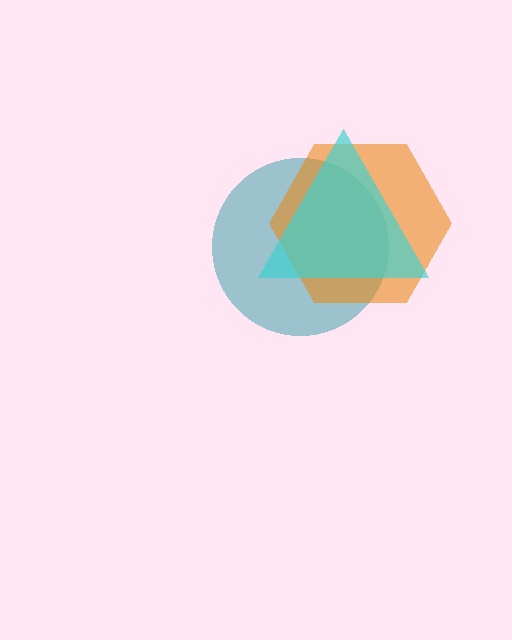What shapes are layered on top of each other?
The layered shapes are: a teal circle, an orange hexagon, a cyan triangle.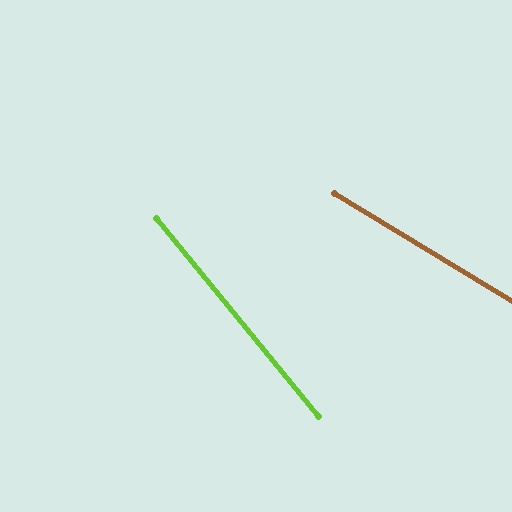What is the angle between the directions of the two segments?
Approximately 20 degrees.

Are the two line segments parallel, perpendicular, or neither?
Neither parallel nor perpendicular — they differ by about 20°.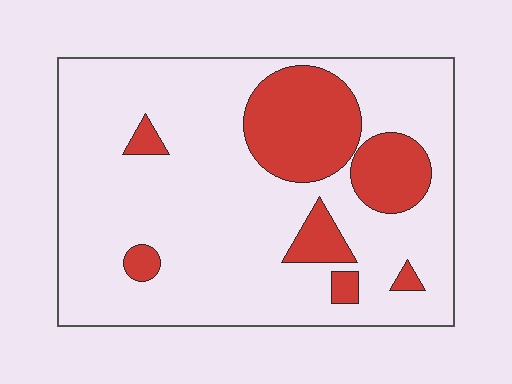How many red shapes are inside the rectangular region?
7.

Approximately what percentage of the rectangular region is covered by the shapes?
Approximately 20%.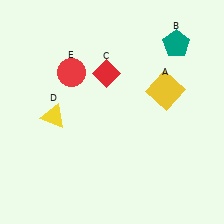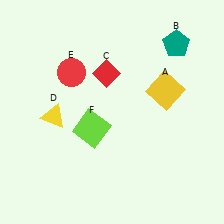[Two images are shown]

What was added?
A lime square (F) was added in Image 2.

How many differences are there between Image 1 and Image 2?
There is 1 difference between the two images.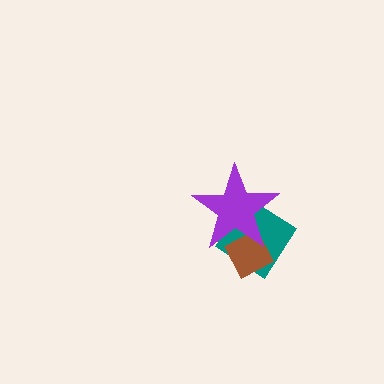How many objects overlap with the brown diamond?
2 objects overlap with the brown diamond.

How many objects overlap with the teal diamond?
2 objects overlap with the teal diamond.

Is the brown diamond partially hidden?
Yes, it is partially covered by another shape.